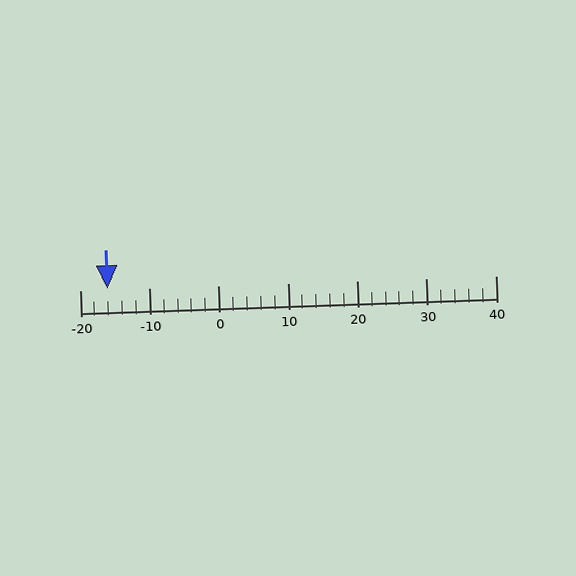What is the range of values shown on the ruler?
The ruler shows values from -20 to 40.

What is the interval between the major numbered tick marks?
The major tick marks are spaced 10 units apart.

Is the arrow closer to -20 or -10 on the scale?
The arrow is closer to -20.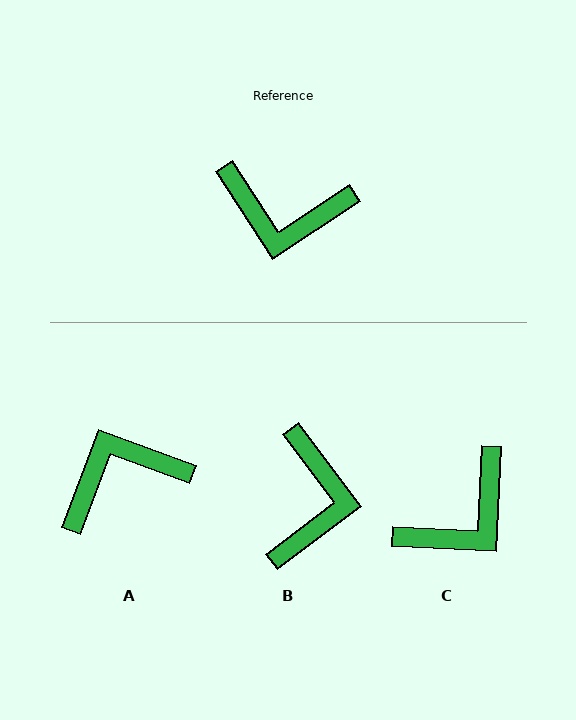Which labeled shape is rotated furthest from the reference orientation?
A, about 143 degrees away.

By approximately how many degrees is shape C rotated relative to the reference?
Approximately 54 degrees counter-clockwise.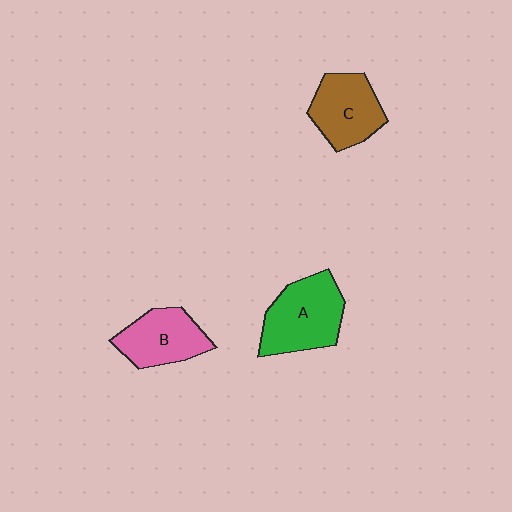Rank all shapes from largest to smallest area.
From largest to smallest: A (green), C (brown), B (pink).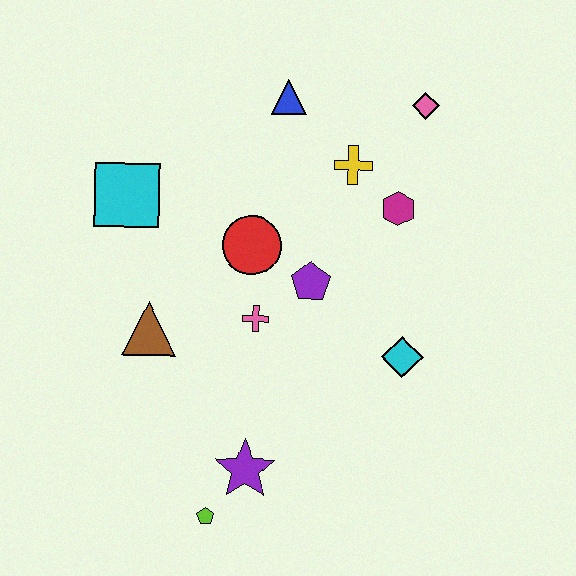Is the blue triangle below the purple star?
No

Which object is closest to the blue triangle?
The yellow cross is closest to the blue triangle.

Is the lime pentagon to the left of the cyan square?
No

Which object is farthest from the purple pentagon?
The lime pentagon is farthest from the purple pentagon.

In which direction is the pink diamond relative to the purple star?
The pink diamond is above the purple star.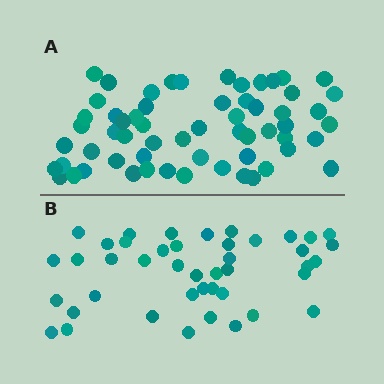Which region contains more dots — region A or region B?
Region A (the top region) has more dots.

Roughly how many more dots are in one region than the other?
Region A has approximately 15 more dots than region B.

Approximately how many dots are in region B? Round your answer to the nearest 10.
About 40 dots. (The exact count is 43, which rounds to 40.)